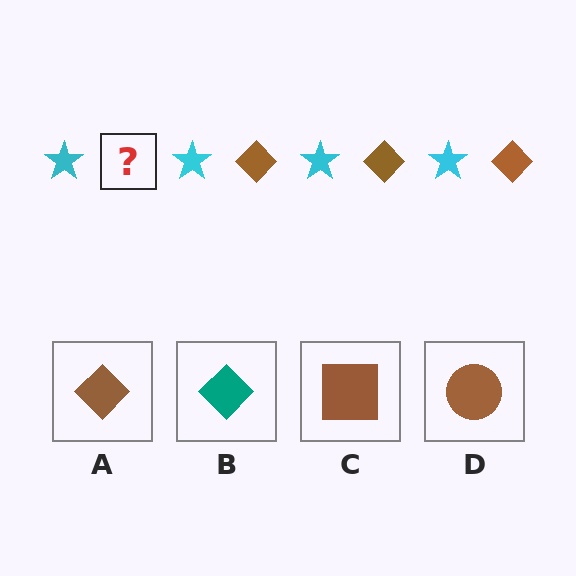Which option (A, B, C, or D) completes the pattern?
A.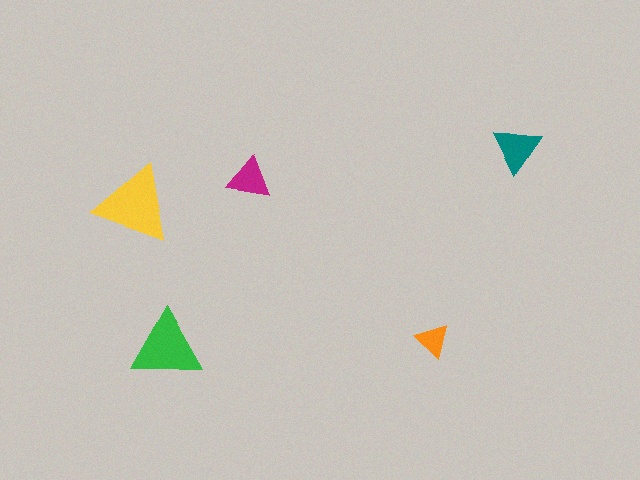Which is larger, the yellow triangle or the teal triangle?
The yellow one.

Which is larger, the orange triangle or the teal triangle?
The teal one.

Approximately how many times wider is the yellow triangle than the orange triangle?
About 2.5 times wider.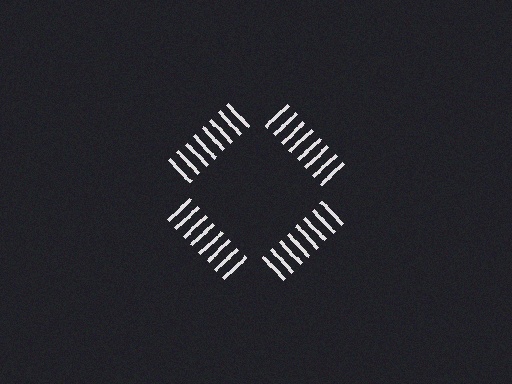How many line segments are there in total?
32 — 8 along each of the 4 edges.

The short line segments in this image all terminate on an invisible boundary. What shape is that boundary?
An illusory square — the line segments terminate on its edges but no continuous stroke is drawn.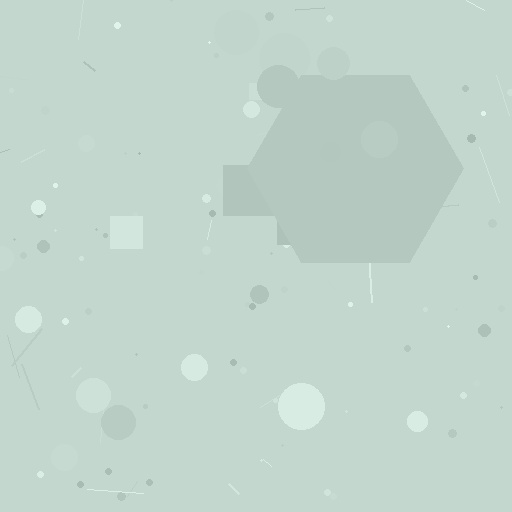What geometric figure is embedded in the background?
A hexagon is embedded in the background.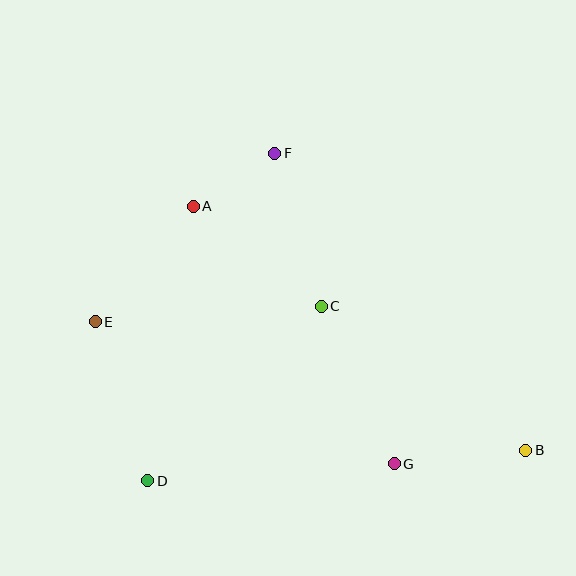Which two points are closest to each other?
Points A and F are closest to each other.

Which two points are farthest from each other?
Points B and E are farthest from each other.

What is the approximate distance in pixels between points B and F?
The distance between B and F is approximately 389 pixels.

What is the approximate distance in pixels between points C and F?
The distance between C and F is approximately 160 pixels.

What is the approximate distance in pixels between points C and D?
The distance between C and D is approximately 246 pixels.